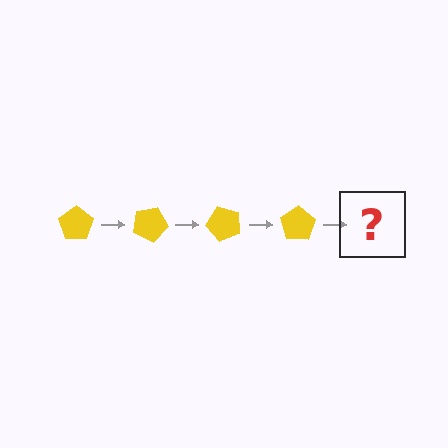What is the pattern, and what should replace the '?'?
The pattern is that the pentagon rotates 25 degrees each step. The '?' should be a yellow pentagon rotated 100 degrees.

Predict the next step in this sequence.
The next step is a yellow pentagon rotated 100 degrees.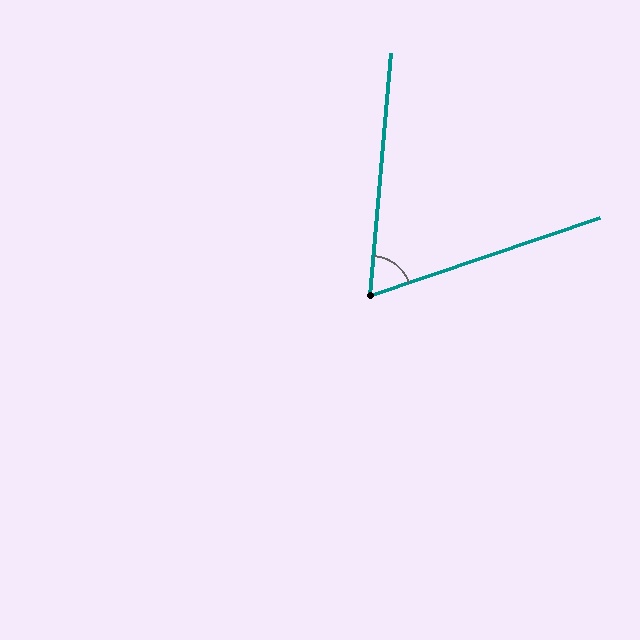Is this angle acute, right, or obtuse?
It is acute.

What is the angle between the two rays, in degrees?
Approximately 66 degrees.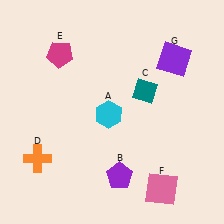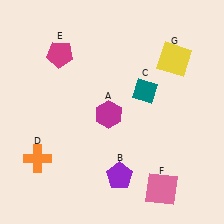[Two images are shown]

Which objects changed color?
A changed from cyan to magenta. G changed from purple to yellow.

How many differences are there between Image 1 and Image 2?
There are 2 differences between the two images.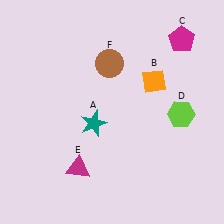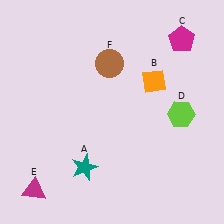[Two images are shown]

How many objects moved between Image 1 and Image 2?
2 objects moved between the two images.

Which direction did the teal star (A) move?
The teal star (A) moved down.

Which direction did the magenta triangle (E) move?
The magenta triangle (E) moved left.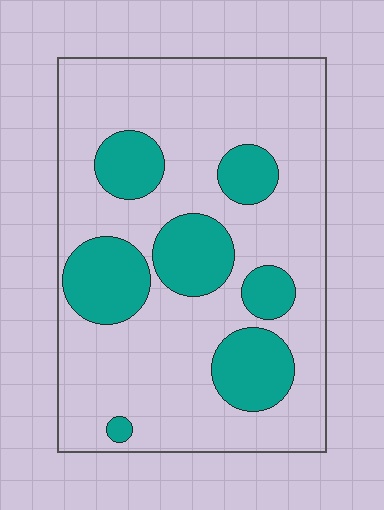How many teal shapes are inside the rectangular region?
7.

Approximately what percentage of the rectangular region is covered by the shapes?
Approximately 25%.